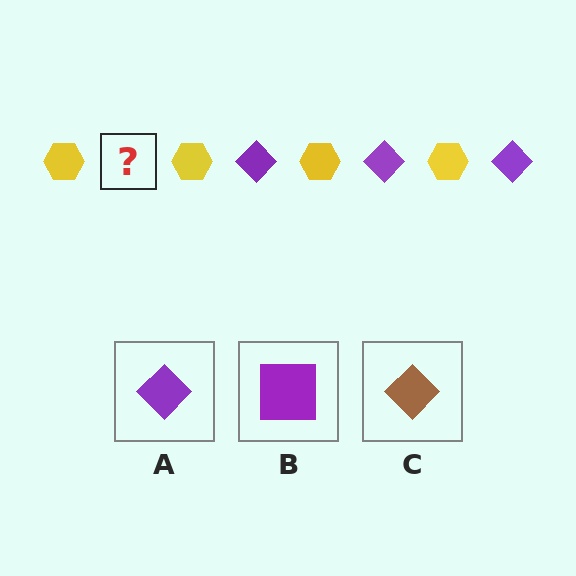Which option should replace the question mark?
Option A.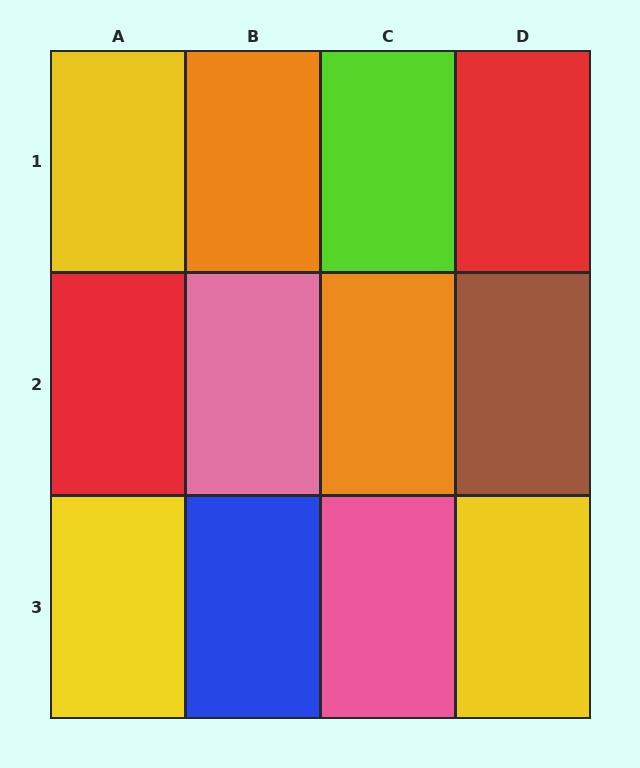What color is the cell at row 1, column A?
Yellow.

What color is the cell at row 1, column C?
Lime.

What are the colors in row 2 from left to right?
Red, pink, orange, brown.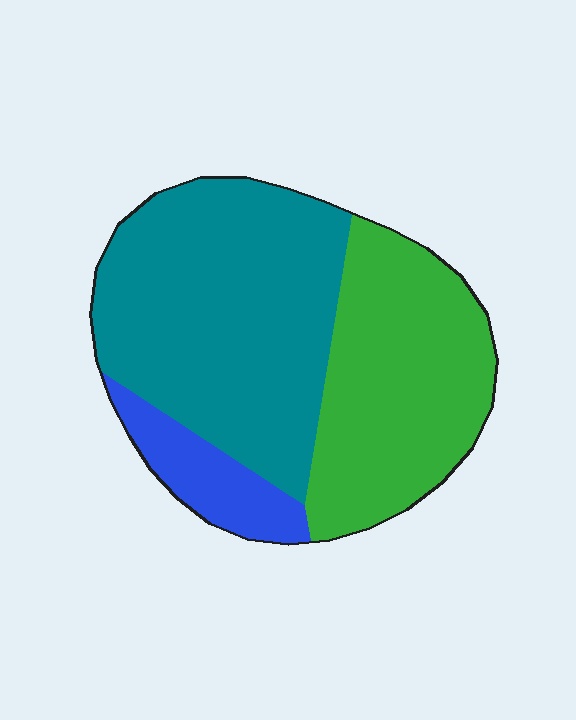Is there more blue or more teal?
Teal.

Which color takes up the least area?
Blue, at roughly 10%.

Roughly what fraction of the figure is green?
Green takes up between a third and a half of the figure.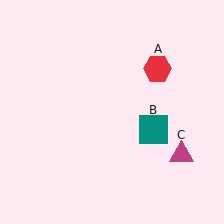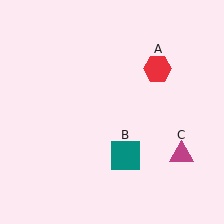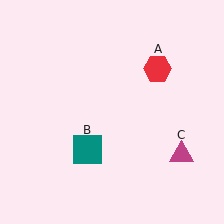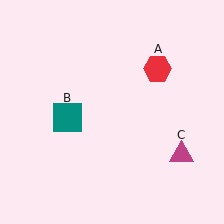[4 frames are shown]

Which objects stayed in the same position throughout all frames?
Red hexagon (object A) and magenta triangle (object C) remained stationary.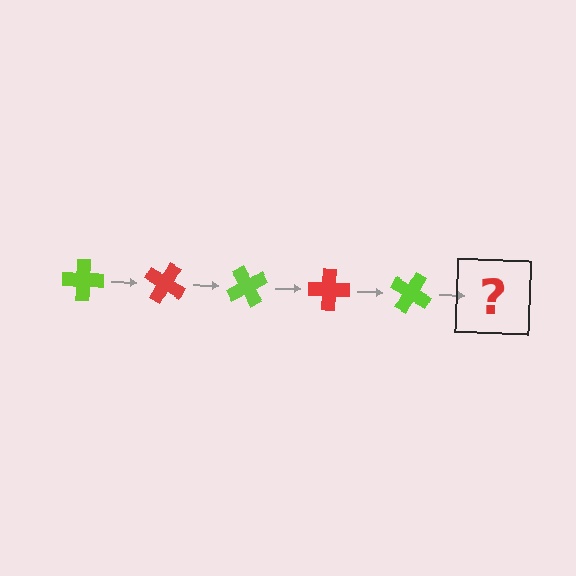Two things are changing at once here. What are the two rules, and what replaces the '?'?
The two rules are that it rotates 30 degrees each step and the color cycles through lime and red. The '?' should be a red cross, rotated 150 degrees from the start.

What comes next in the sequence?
The next element should be a red cross, rotated 150 degrees from the start.